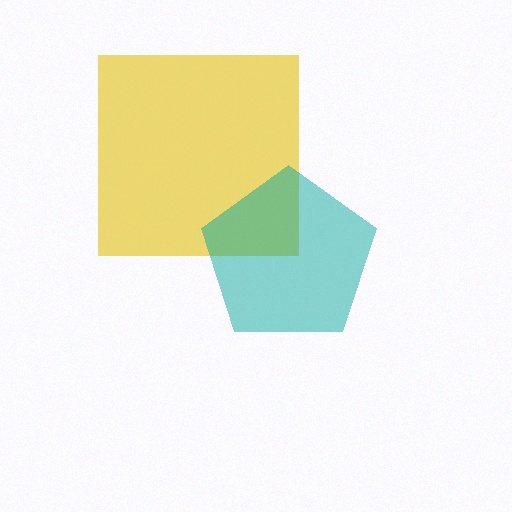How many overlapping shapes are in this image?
There are 2 overlapping shapes in the image.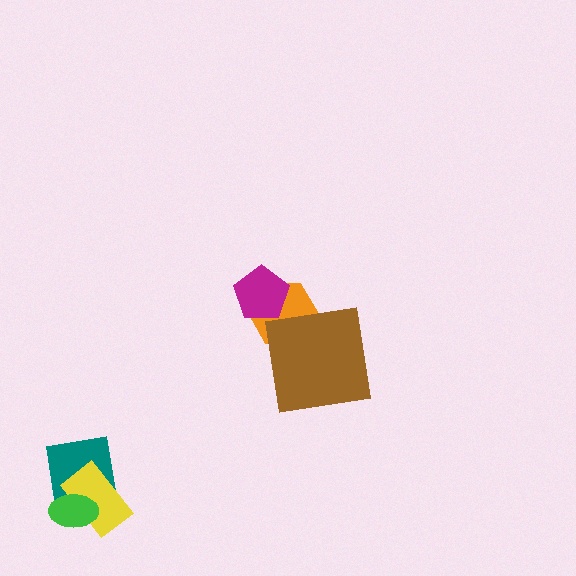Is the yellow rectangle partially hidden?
Yes, it is partially covered by another shape.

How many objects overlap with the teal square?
2 objects overlap with the teal square.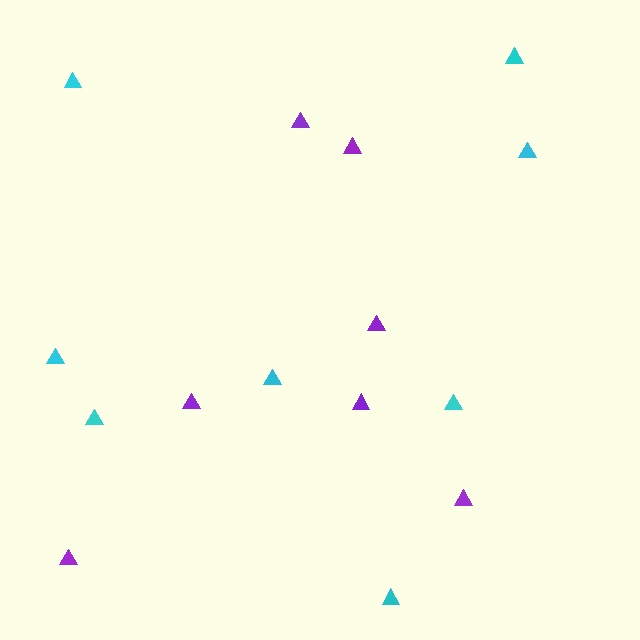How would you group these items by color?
There are 2 groups: one group of cyan triangles (8) and one group of purple triangles (7).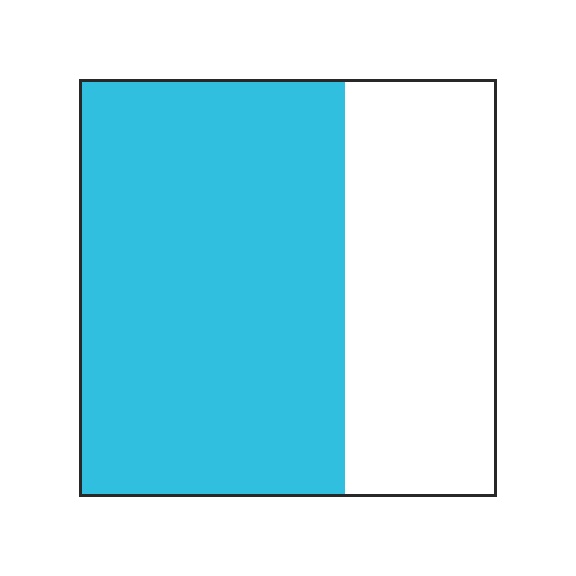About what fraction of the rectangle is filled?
About five eighths (5/8).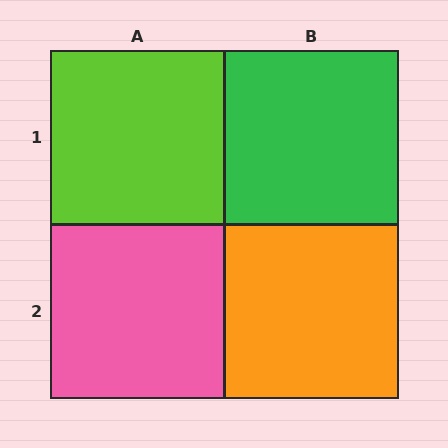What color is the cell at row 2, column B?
Orange.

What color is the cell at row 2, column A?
Pink.